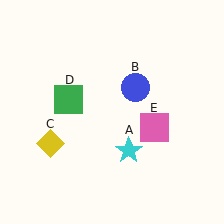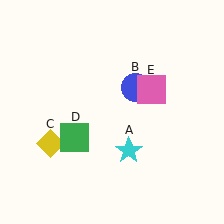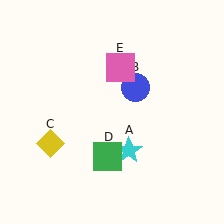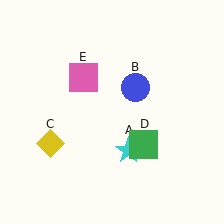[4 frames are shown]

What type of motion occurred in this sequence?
The green square (object D), pink square (object E) rotated counterclockwise around the center of the scene.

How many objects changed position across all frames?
2 objects changed position: green square (object D), pink square (object E).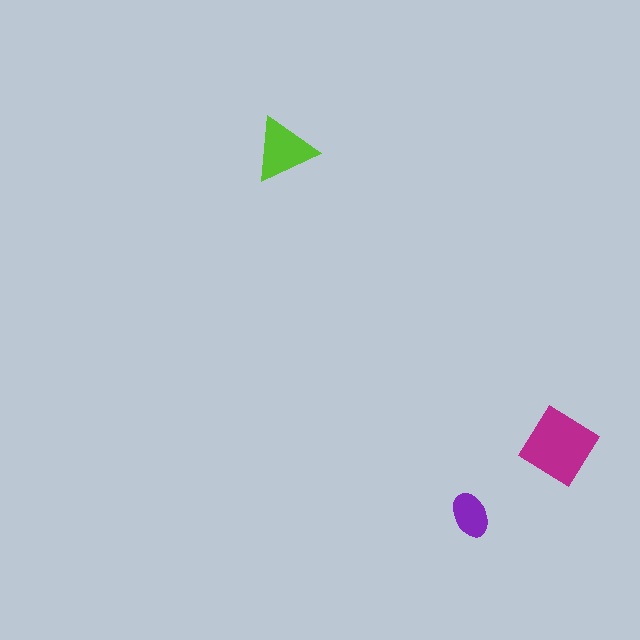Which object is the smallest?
The purple ellipse.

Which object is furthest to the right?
The magenta diamond is rightmost.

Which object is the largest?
The magenta diamond.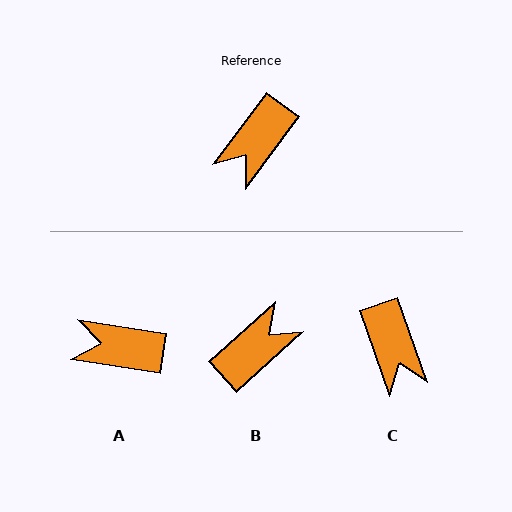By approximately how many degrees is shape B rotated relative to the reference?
Approximately 169 degrees counter-clockwise.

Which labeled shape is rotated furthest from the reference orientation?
B, about 169 degrees away.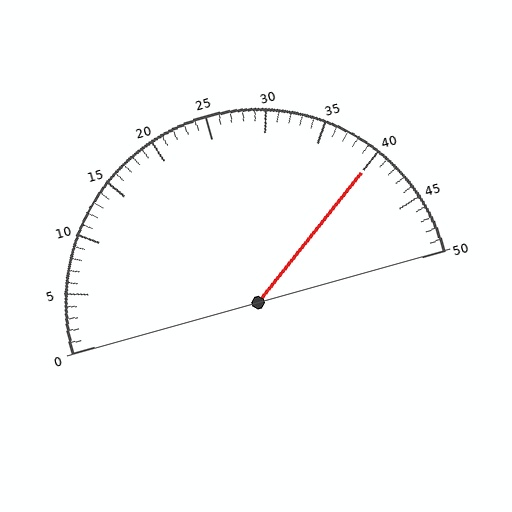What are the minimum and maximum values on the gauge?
The gauge ranges from 0 to 50.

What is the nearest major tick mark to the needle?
The nearest major tick mark is 40.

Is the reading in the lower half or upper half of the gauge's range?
The reading is in the upper half of the range (0 to 50).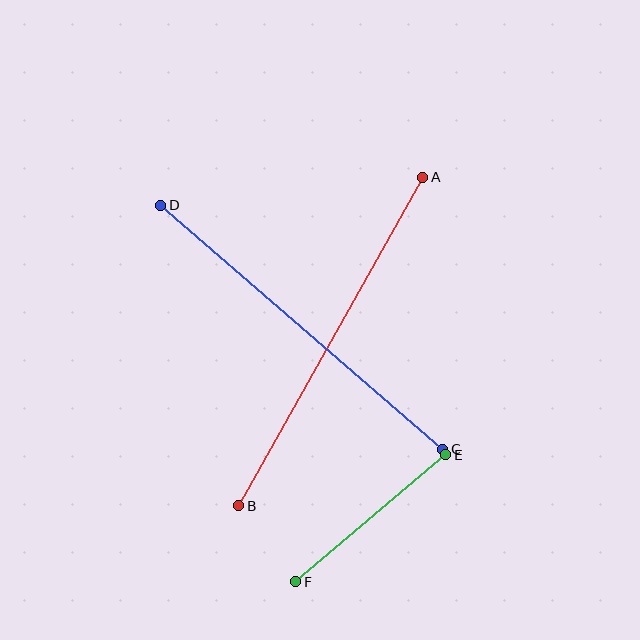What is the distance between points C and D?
The distance is approximately 373 pixels.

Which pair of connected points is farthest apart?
Points A and B are farthest apart.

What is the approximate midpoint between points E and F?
The midpoint is at approximately (371, 518) pixels.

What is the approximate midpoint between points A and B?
The midpoint is at approximately (331, 341) pixels.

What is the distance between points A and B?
The distance is approximately 376 pixels.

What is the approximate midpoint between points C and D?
The midpoint is at approximately (302, 327) pixels.